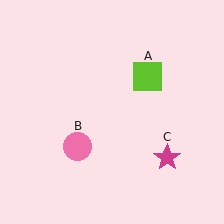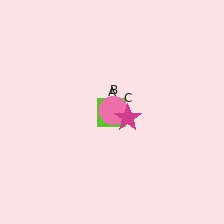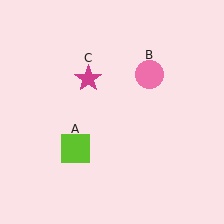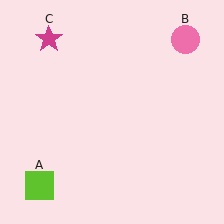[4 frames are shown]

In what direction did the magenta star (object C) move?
The magenta star (object C) moved up and to the left.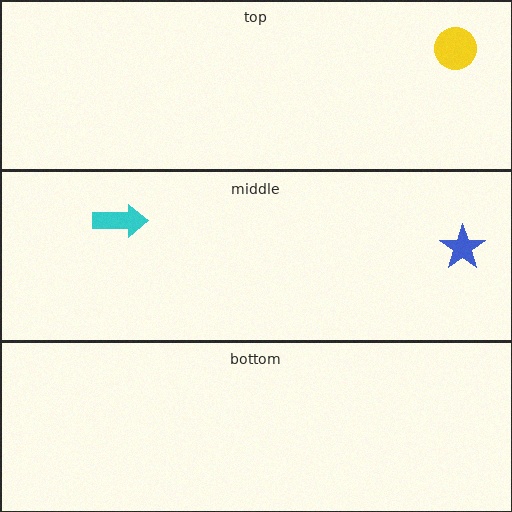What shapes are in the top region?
The yellow circle.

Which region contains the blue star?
The middle region.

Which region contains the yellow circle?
The top region.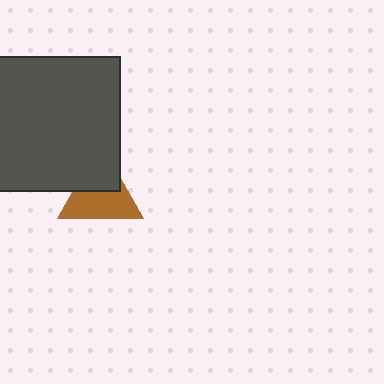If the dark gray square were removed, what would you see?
You would see the complete brown triangle.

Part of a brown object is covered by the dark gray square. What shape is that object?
It is a triangle.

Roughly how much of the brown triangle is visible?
About half of it is visible (roughly 61%).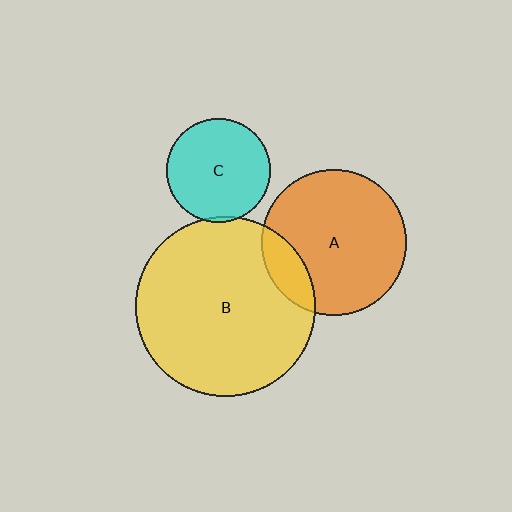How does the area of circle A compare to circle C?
Approximately 2.0 times.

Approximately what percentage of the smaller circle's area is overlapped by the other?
Approximately 5%.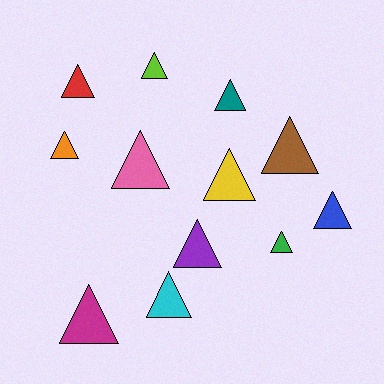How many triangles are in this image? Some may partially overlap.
There are 12 triangles.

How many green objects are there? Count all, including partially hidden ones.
There is 1 green object.